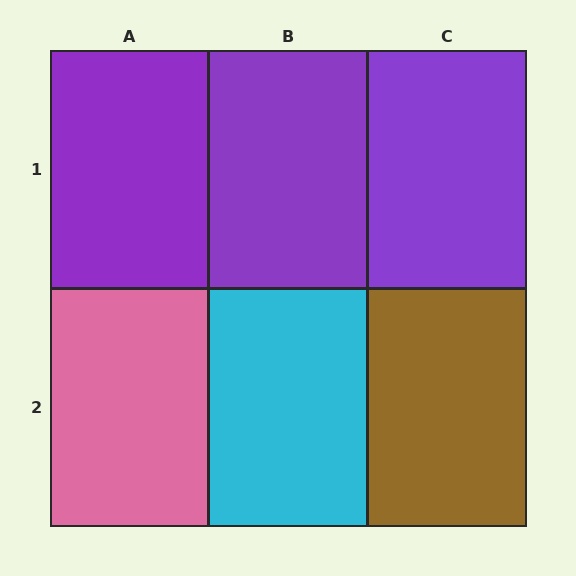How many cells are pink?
1 cell is pink.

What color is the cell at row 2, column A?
Pink.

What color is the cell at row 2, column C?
Brown.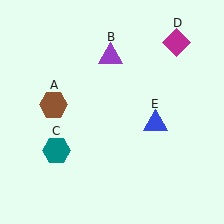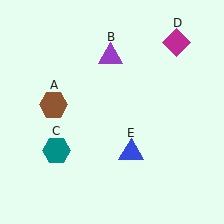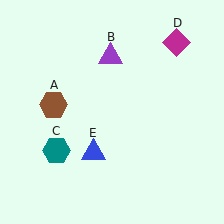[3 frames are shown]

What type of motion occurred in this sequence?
The blue triangle (object E) rotated clockwise around the center of the scene.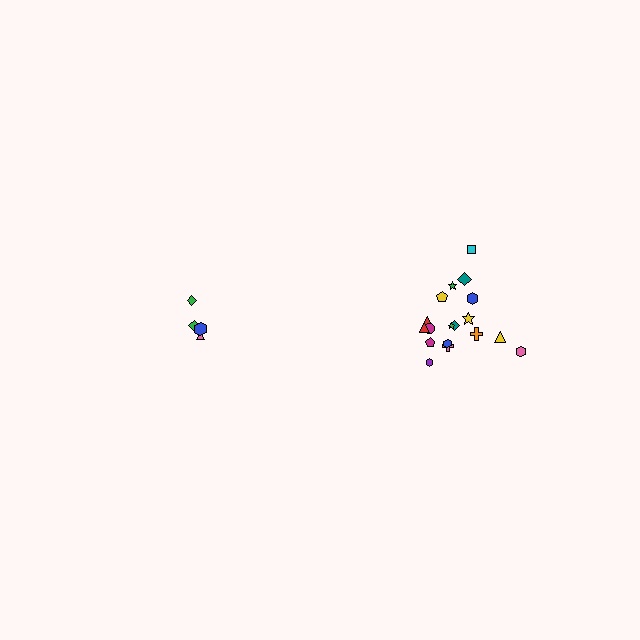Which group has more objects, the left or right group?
The right group.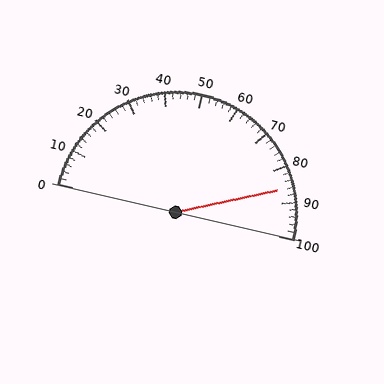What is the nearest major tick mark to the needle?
The nearest major tick mark is 90.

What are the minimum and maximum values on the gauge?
The gauge ranges from 0 to 100.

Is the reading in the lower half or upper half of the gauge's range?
The reading is in the upper half of the range (0 to 100).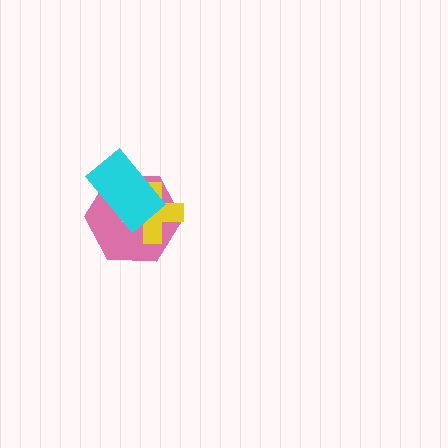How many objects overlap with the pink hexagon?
2 objects overlap with the pink hexagon.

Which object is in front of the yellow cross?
The cyan rectangle is in front of the yellow cross.